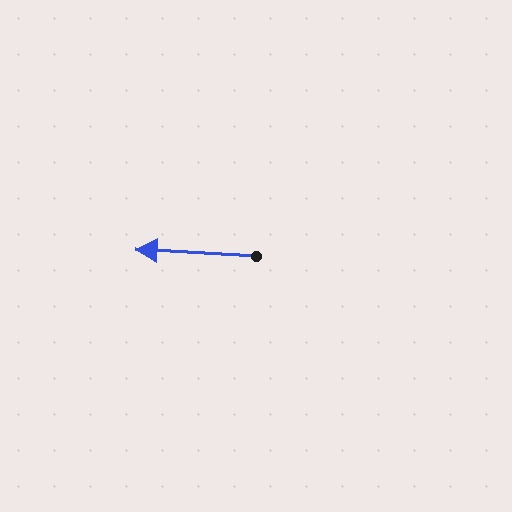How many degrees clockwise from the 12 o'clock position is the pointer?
Approximately 273 degrees.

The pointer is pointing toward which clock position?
Roughly 9 o'clock.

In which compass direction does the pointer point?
West.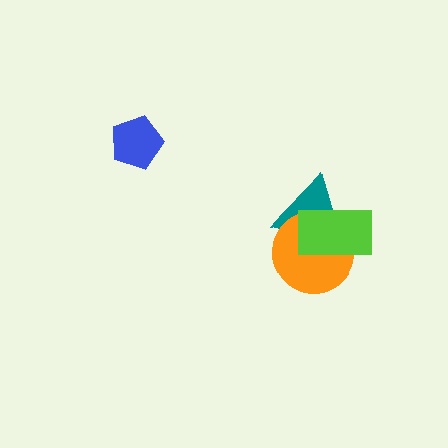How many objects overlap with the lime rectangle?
2 objects overlap with the lime rectangle.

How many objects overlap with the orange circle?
2 objects overlap with the orange circle.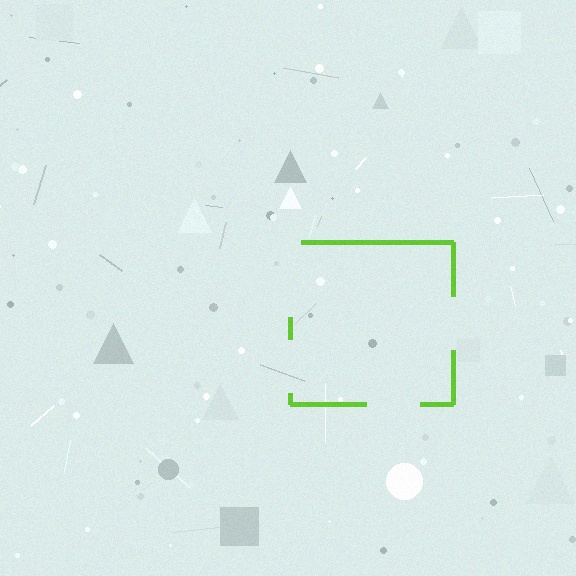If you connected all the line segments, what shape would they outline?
They would outline a square.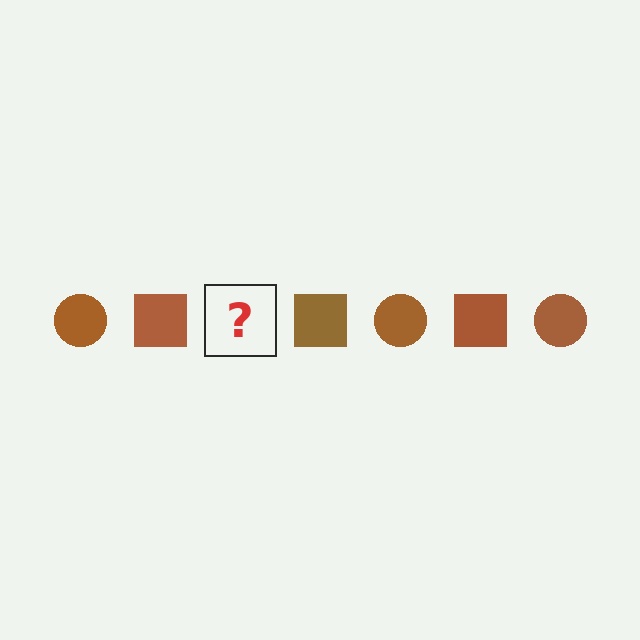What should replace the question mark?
The question mark should be replaced with a brown circle.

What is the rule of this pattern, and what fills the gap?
The rule is that the pattern cycles through circle, square shapes in brown. The gap should be filled with a brown circle.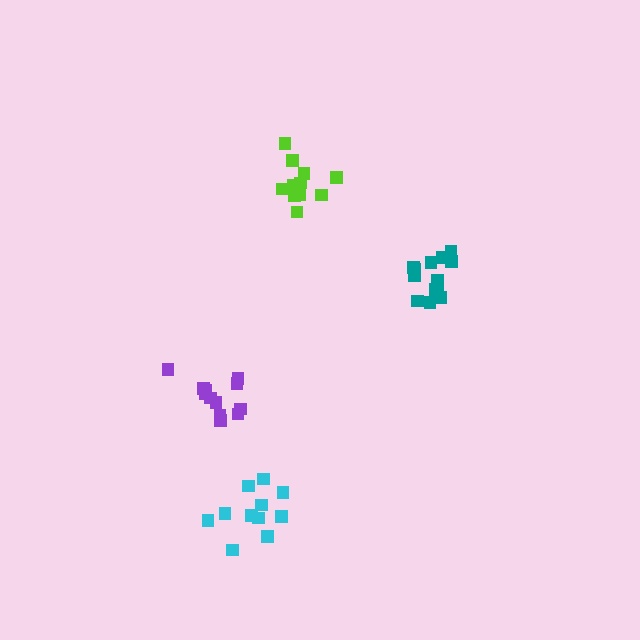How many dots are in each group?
Group 1: 12 dots, Group 2: 11 dots, Group 3: 11 dots, Group 4: 14 dots (48 total).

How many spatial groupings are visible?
There are 4 spatial groupings.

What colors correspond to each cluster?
The clusters are colored: purple, lime, cyan, teal.